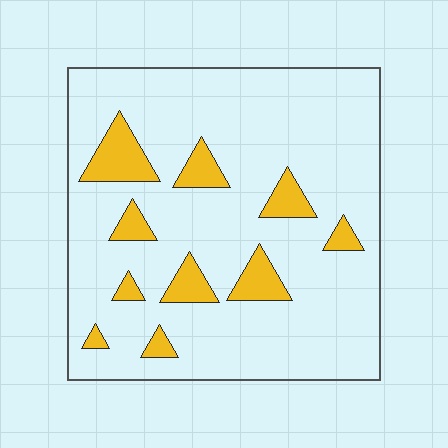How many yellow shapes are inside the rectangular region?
10.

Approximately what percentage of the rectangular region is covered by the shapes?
Approximately 15%.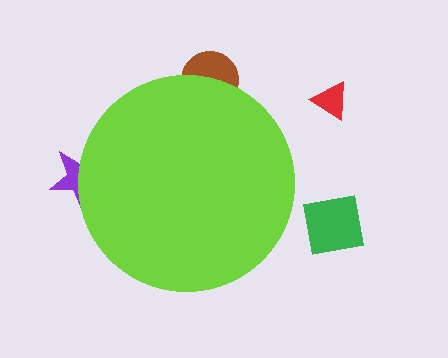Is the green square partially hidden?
No, the green square is fully visible.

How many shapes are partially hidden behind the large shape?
2 shapes are partially hidden.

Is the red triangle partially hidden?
No, the red triangle is fully visible.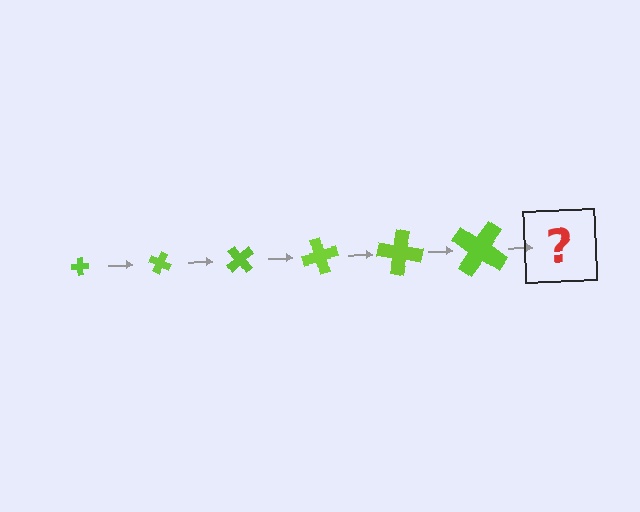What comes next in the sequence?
The next element should be a cross, larger than the previous one and rotated 150 degrees from the start.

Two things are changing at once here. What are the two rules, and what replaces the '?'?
The two rules are that the cross grows larger each step and it rotates 25 degrees each step. The '?' should be a cross, larger than the previous one and rotated 150 degrees from the start.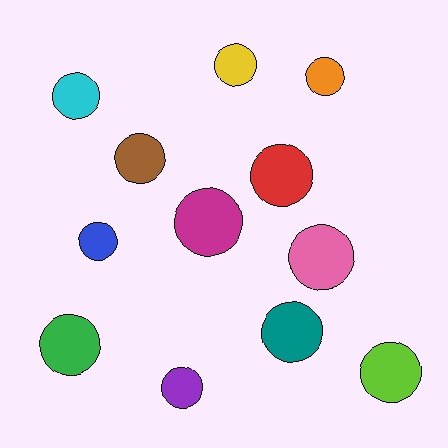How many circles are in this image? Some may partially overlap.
There are 12 circles.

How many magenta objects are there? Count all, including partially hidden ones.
There is 1 magenta object.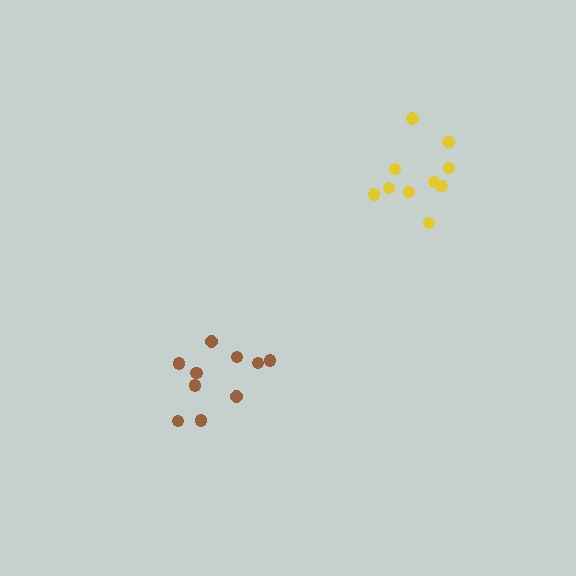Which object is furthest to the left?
The brown cluster is leftmost.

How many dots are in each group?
Group 1: 10 dots, Group 2: 10 dots (20 total).